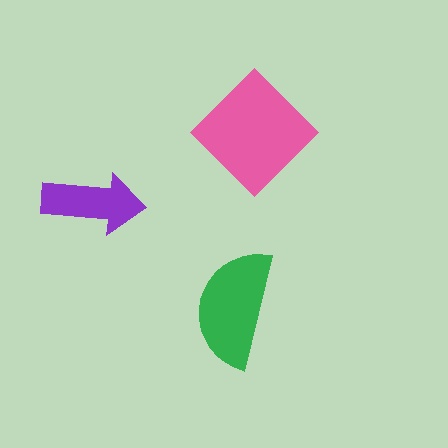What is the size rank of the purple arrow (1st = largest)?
3rd.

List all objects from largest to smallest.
The pink diamond, the green semicircle, the purple arrow.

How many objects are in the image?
There are 3 objects in the image.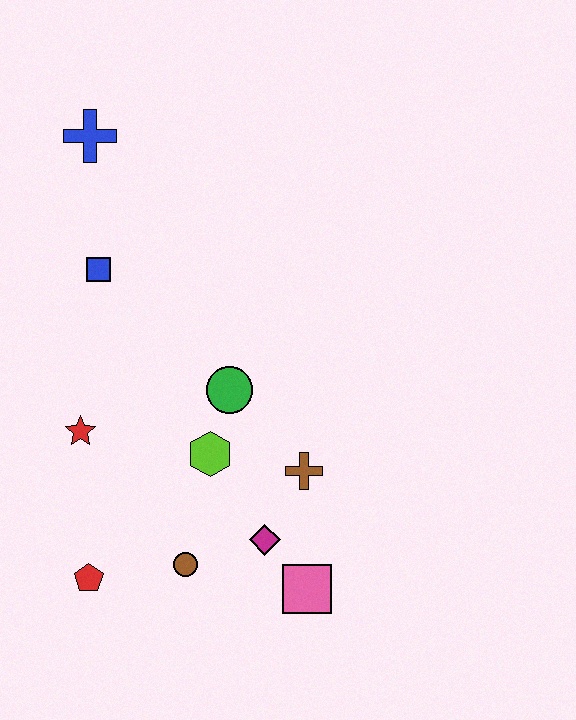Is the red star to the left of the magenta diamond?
Yes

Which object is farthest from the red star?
The blue cross is farthest from the red star.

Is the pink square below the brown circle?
Yes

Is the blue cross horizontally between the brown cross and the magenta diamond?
No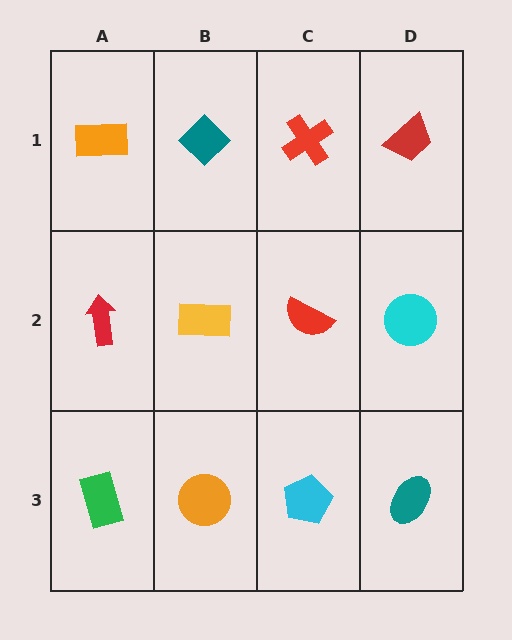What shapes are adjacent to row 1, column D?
A cyan circle (row 2, column D), a red cross (row 1, column C).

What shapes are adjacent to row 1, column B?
A yellow rectangle (row 2, column B), an orange rectangle (row 1, column A), a red cross (row 1, column C).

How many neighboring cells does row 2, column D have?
3.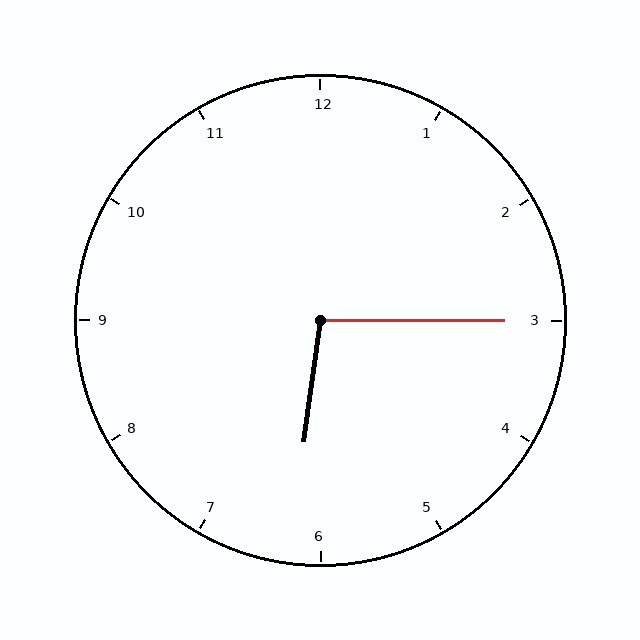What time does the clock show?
6:15.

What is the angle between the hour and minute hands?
Approximately 98 degrees.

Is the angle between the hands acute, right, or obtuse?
It is obtuse.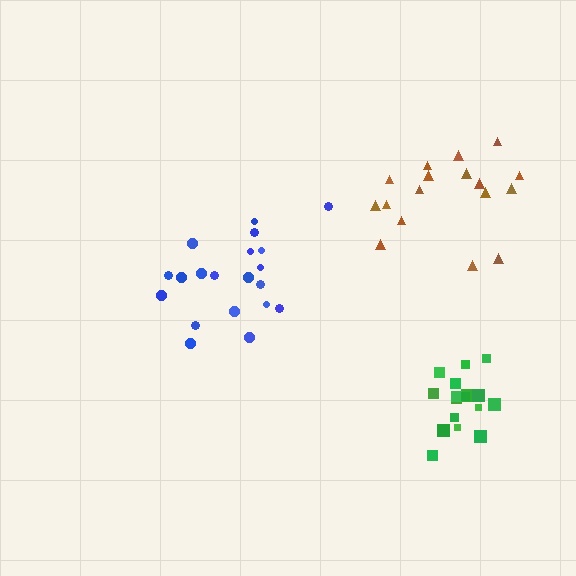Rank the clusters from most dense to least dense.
green, blue, brown.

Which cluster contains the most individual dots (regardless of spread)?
Blue (20).